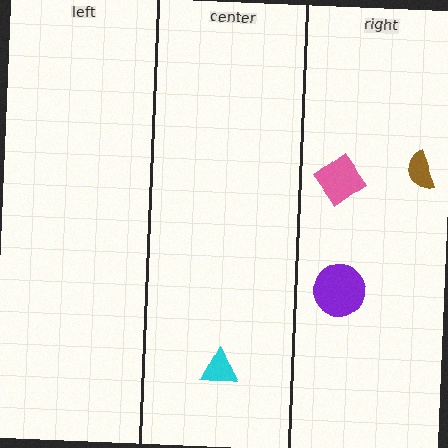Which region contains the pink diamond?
The right region.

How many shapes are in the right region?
3.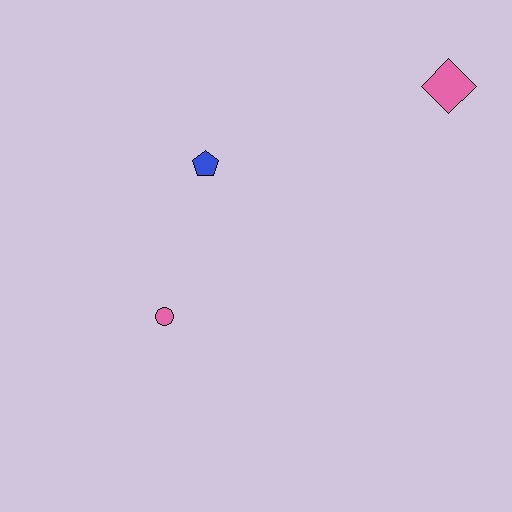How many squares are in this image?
There are no squares.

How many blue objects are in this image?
There is 1 blue object.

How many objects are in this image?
There are 3 objects.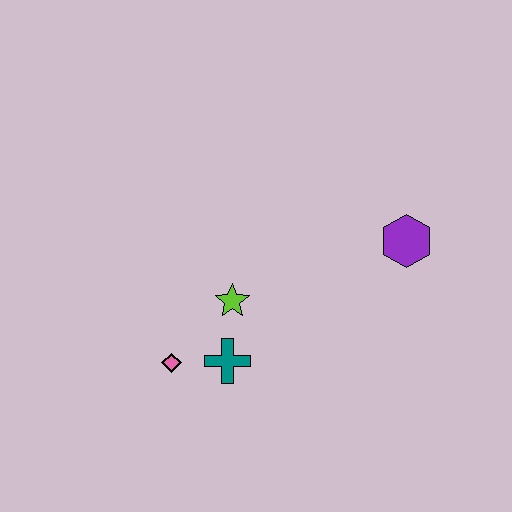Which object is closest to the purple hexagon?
The lime star is closest to the purple hexagon.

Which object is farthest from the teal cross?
The purple hexagon is farthest from the teal cross.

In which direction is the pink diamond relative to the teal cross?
The pink diamond is to the left of the teal cross.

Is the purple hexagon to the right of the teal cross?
Yes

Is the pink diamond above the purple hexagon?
No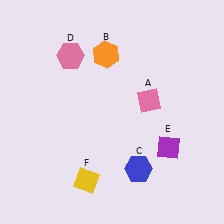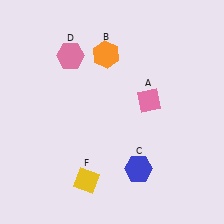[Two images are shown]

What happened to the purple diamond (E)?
The purple diamond (E) was removed in Image 2. It was in the bottom-right area of Image 1.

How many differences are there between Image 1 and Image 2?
There is 1 difference between the two images.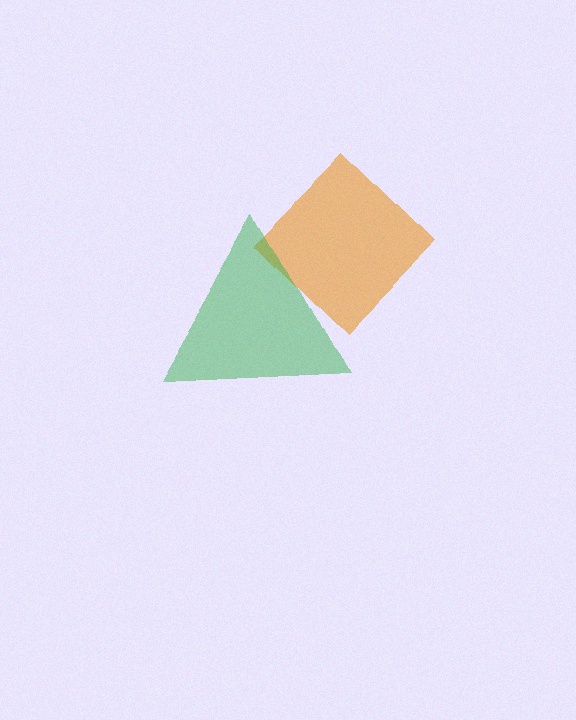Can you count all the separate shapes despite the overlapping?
Yes, there are 2 separate shapes.